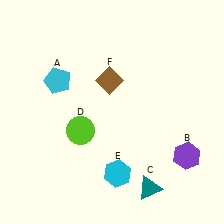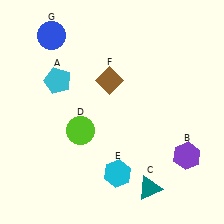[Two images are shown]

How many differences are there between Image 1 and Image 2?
There is 1 difference between the two images.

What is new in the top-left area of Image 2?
A blue circle (G) was added in the top-left area of Image 2.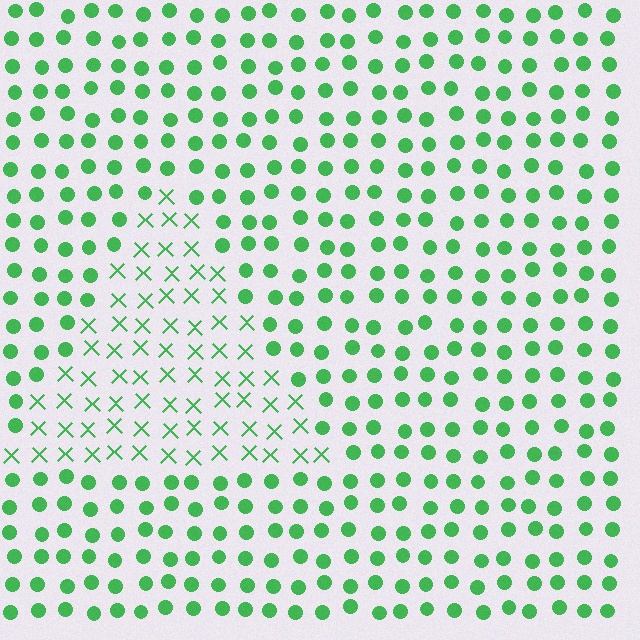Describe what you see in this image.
The image is filled with small green elements arranged in a uniform grid. A triangle-shaped region contains X marks, while the surrounding area contains circles. The boundary is defined purely by the change in element shape.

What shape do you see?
I see a triangle.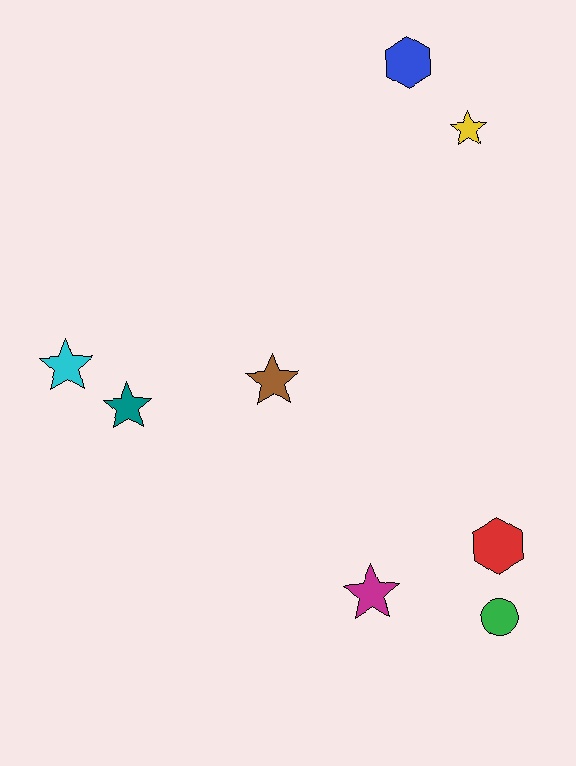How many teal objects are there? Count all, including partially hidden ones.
There is 1 teal object.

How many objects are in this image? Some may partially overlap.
There are 8 objects.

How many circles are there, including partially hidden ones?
There is 1 circle.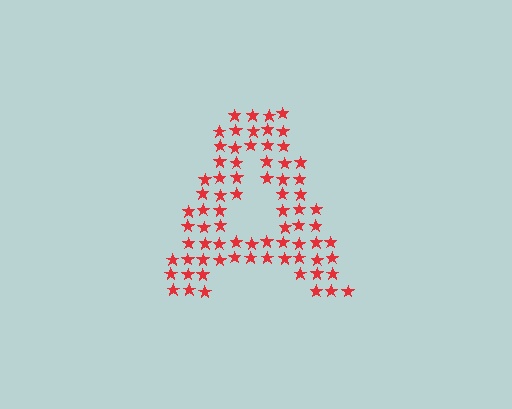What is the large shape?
The large shape is the letter A.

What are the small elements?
The small elements are stars.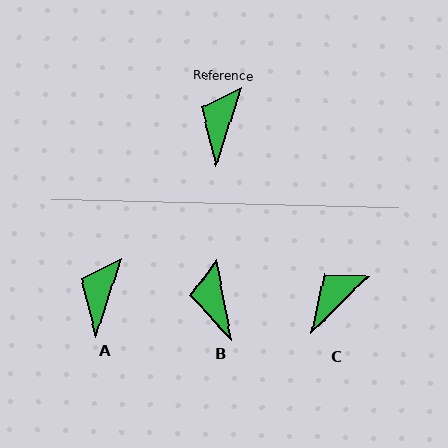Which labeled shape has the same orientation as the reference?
A.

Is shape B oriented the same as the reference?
No, it is off by about 29 degrees.